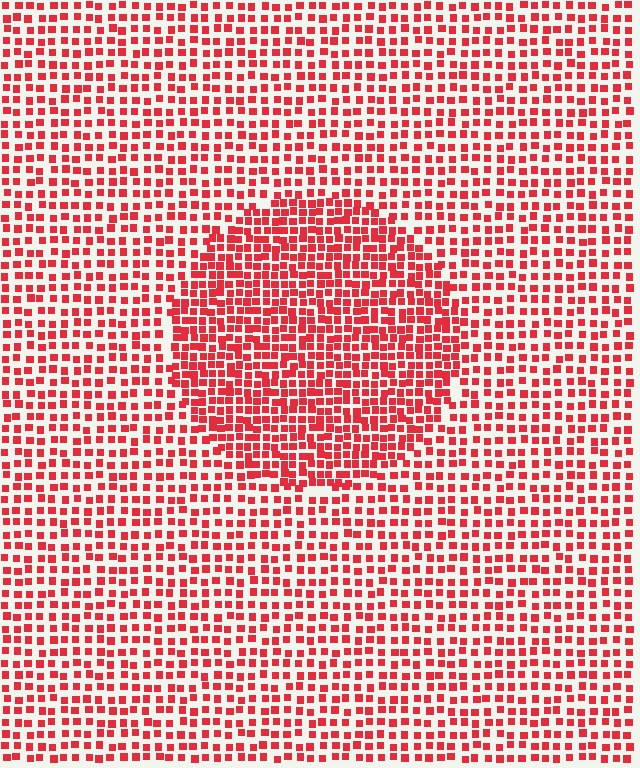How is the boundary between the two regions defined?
The boundary is defined by a change in element density (approximately 1.7x ratio). All elements are the same color, size, and shape.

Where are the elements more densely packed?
The elements are more densely packed inside the circle boundary.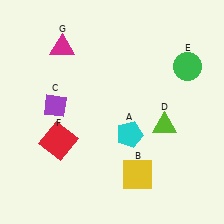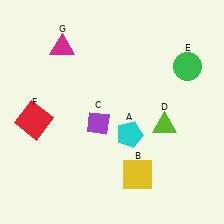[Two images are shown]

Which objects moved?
The objects that moved are: the purple diamond (C), the red square (F).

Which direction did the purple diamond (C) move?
The purple diamond (C) moved right.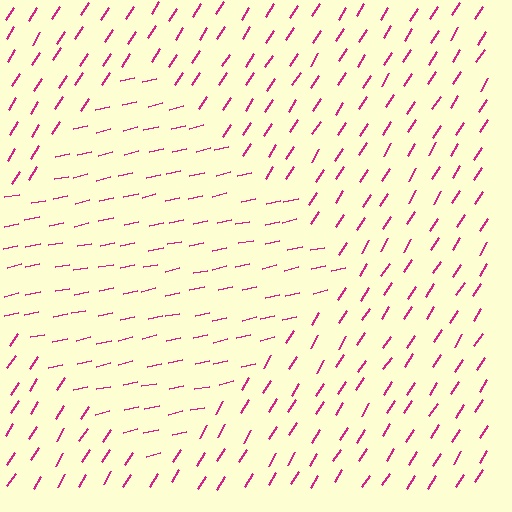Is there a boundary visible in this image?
Yes, there is a texture boundary formed by a change in line orientation.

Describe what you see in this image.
The image is filled with small magenta line segments. A diamond region in the image has lines oriented differently from the surrounding lines, creating a visible texture boundary.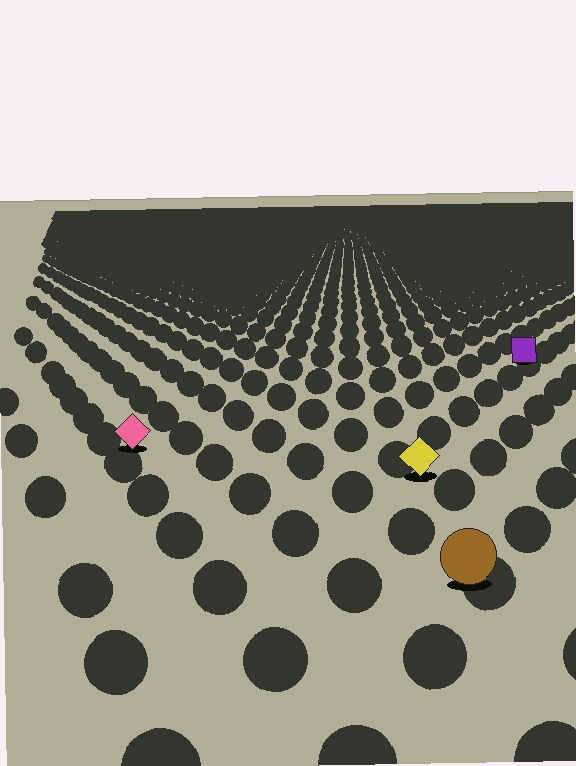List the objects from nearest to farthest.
From nearest to farthest: the brown circle, the yellow diamond, the pink diamond, the purple square.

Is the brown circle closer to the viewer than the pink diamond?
Yes. The brown circle is closer — you can tell from the texture gradient: the ground texture is coarser near it.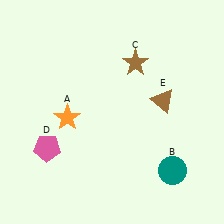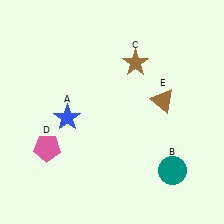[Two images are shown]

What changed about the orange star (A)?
In Image 1, A is orange. In Image 2, it changed to blue.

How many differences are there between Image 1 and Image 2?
There is 1 difference between the two images.